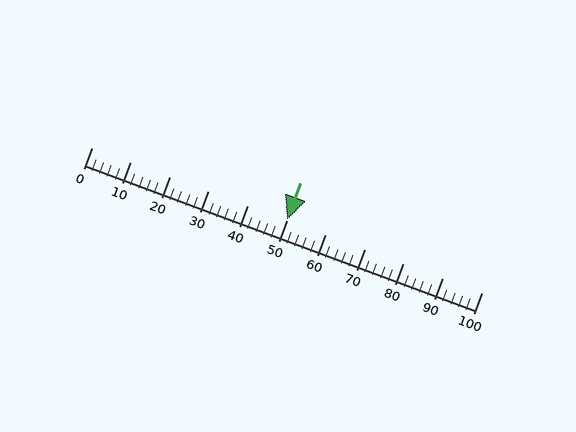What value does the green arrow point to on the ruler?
The green arrow points to approximately 50.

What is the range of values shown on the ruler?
The ruler shows values from 0 to 100.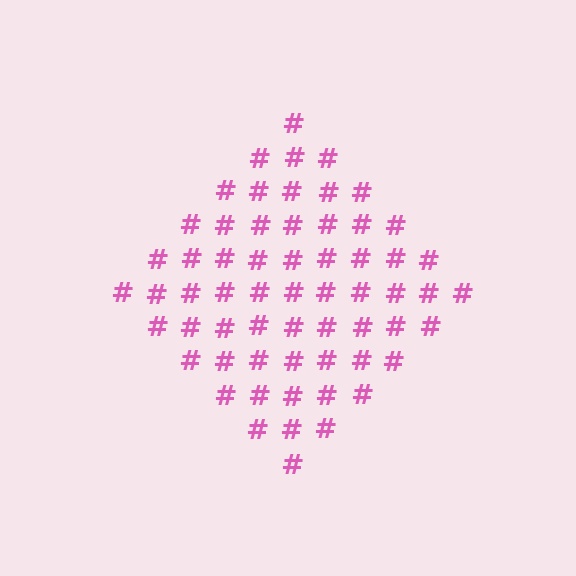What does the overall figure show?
The overall figure shows a diamond.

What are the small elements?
The small elements are hash symbols.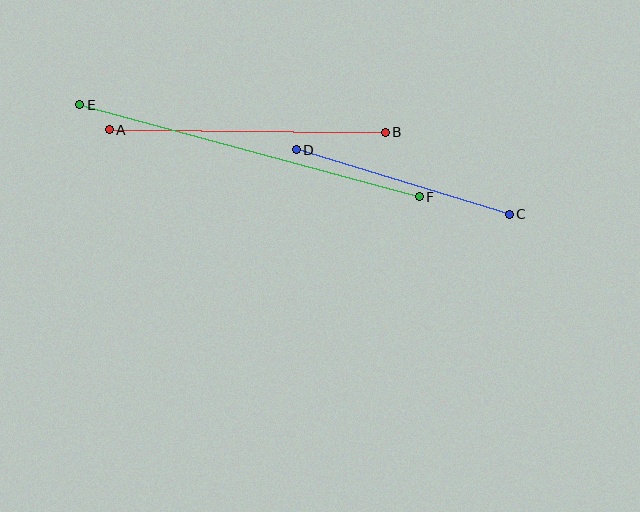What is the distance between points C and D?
The distance is approximately 223 pixels.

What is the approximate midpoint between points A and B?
The midpoint is at approximately (247, 131) pixels.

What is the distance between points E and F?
The distance is approximately 352 pixels.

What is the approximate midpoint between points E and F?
The midpoint is at approximately (249, 151) pixels.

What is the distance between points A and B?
The distance is approximately 276 pixels.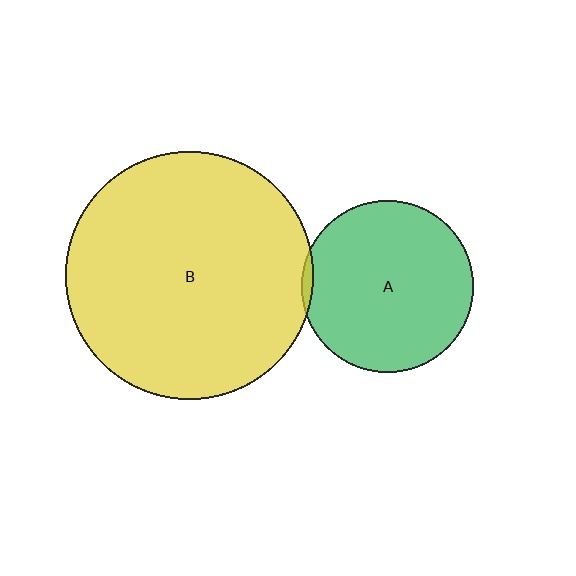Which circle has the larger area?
Circle B (yellow).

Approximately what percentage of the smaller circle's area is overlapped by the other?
Approximately 5%.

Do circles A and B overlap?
Yes.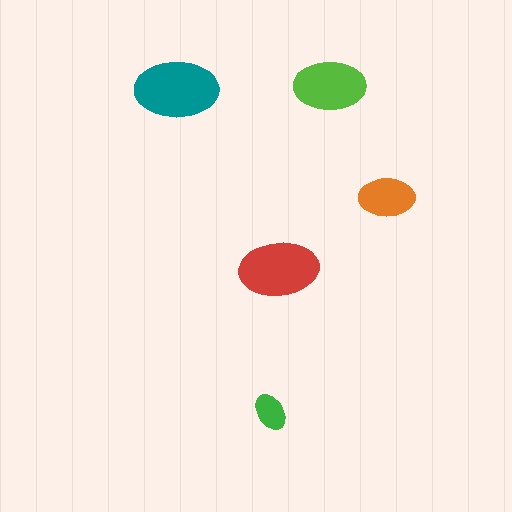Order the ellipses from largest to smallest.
the teal one, the red one, the lime one, the orange one, the green one.